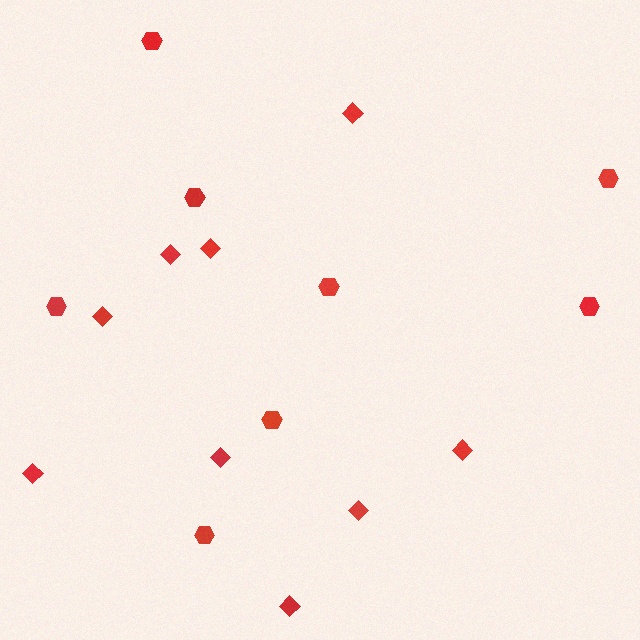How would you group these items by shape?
There are 2 groups: one group of diamonds (9) and one group of hexagons (8).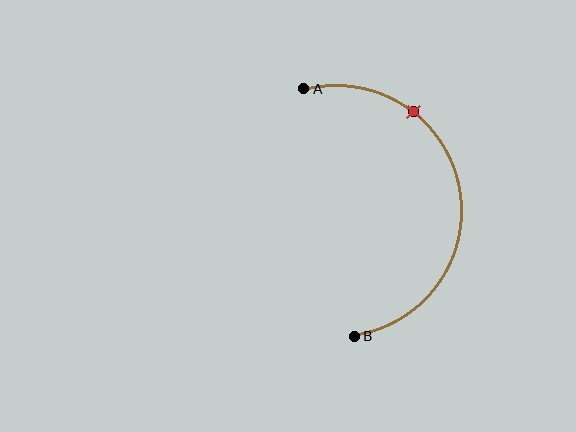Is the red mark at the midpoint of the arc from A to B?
No. The red mark lies on the arc but is closer to endpoint A. The arc midpoint would be at the point on the curve equidistant along the arc from both A and B.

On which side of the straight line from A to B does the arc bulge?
The arc bulges to the right of the straight line connecting A and B.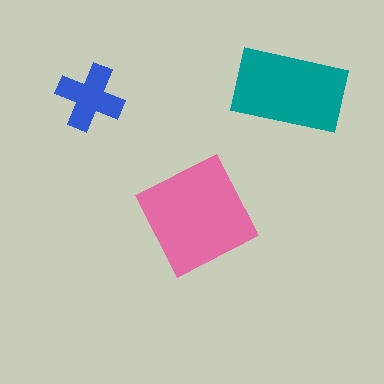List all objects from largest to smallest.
The pink square, the teal rectangle, the blue cross.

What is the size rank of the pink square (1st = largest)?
1st.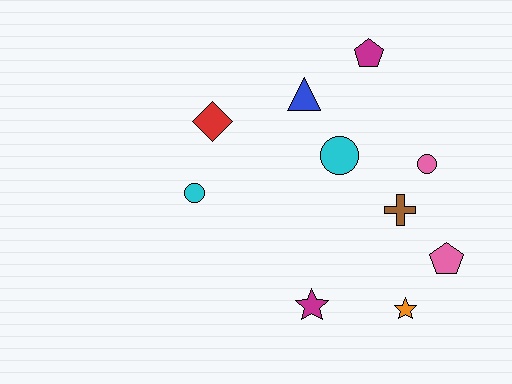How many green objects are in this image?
There are no green objects.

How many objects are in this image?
There are 10 objects.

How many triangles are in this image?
There is 1 triangle.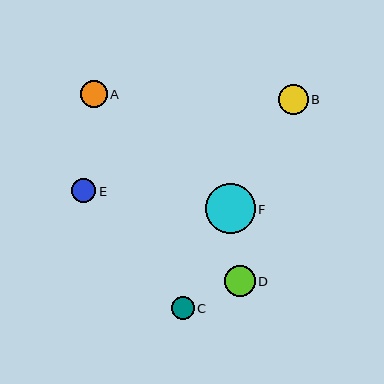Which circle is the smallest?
Circle C is the smallest with a size of approximately 23 pixels.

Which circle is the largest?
Circle F is the largest with a size of approximately 50 pixels.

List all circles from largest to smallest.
From largest to smallest: F, D, B, A, E, C.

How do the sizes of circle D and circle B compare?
Circle D and circle B are approximately the same size.